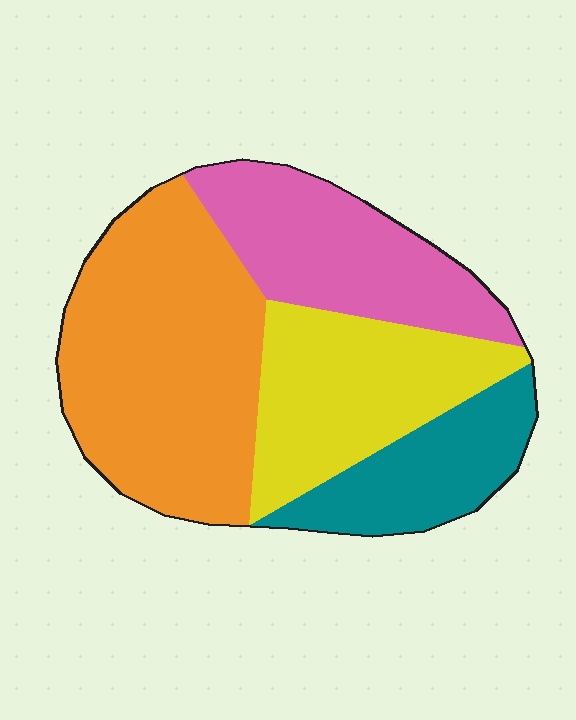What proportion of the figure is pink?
Pink covers 22% of the figure.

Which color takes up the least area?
Teal, at roughly 15%.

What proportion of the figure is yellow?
Yellow takes up about one quarter (1/4) of the figure.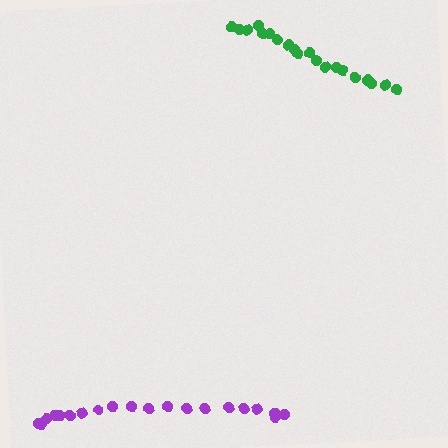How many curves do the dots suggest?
There are 2 distinct paths.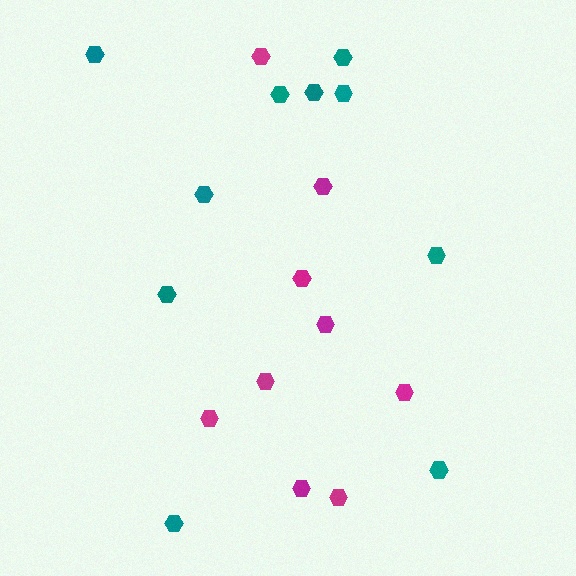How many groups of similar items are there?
There are 2 groups: one group of teal hexagons (10) and one group of magenta hexagons (9).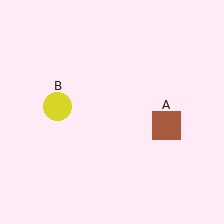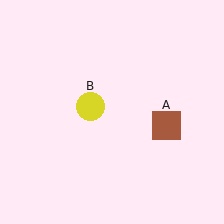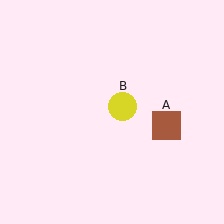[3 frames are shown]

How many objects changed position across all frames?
1 object changed position: yellow circle (object B).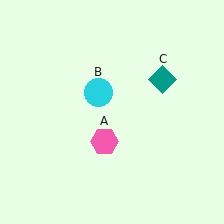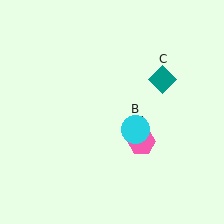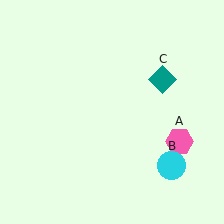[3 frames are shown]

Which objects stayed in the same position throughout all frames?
Teal diamond (object C) remained stationary.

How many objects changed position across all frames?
2 objects changed position: pink hexagon (object A), cyan circle (object B).